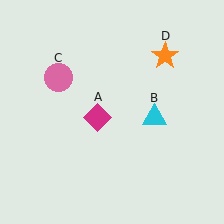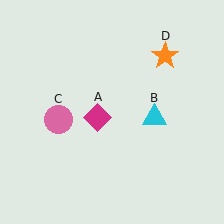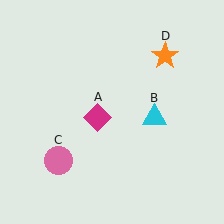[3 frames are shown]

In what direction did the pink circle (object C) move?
The pink circle (object C) moved down.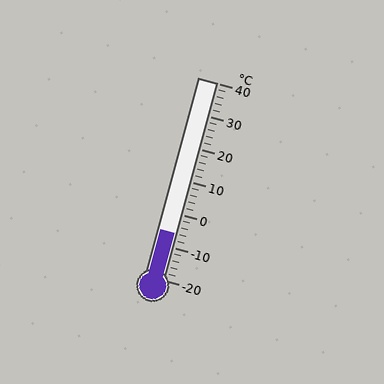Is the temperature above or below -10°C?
The temperature is above -10°C.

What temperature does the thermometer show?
The thermometer shows approximately -6°C.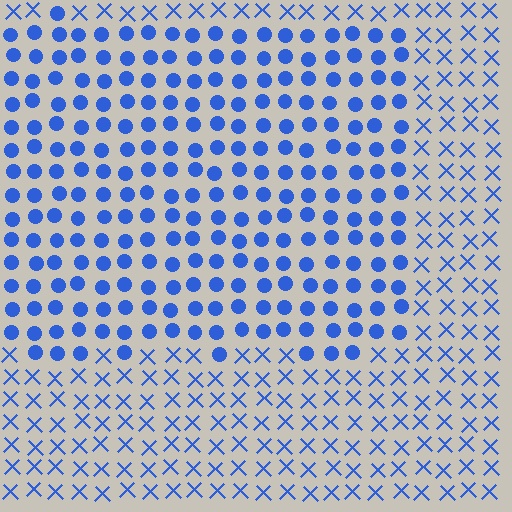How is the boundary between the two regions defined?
The boundary is defined by a change in element shape: circles inside vs. X marks outside. All elements share the same color and spacing.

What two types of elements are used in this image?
The image uses circles inside the rectangle region and X marks outside it.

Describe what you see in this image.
The image is filled with small blue elements arranged in a uniform grid. A rectangle-shaped region contains circles, while the surrounding area contains X marks. The boundary is defined purely by the change in element shape.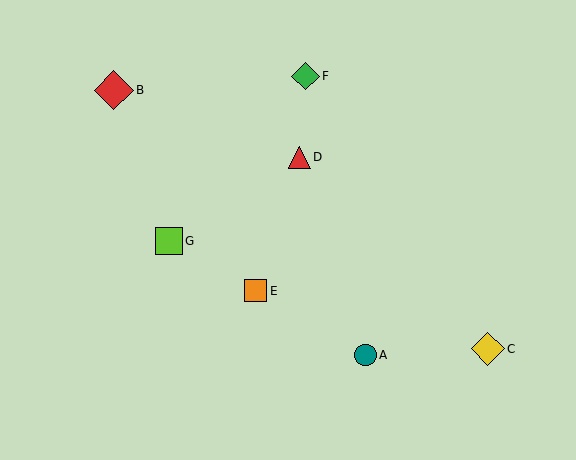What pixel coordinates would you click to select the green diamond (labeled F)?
Click at (306, 76) to select the green diamond F.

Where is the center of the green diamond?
The center of the green diamond is at (306, 76).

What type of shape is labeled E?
Shape E is an orange square.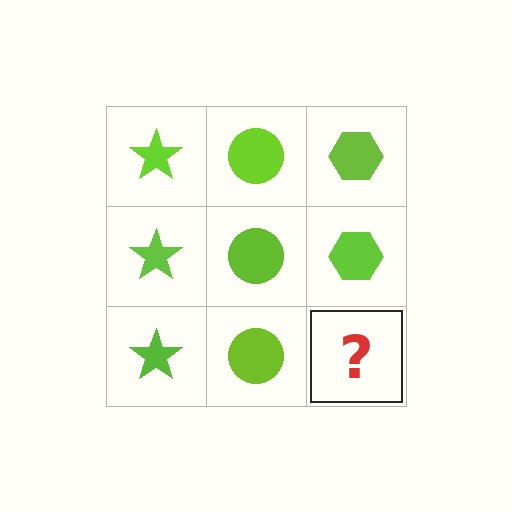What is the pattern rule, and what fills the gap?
The rule is that each column has a consistent shape. The gap should be filled with a lime hexagon.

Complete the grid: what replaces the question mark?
The question mark should be replaced with a lime hexagon.